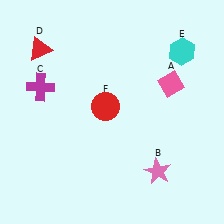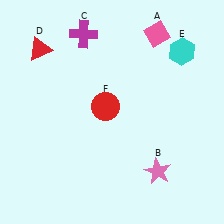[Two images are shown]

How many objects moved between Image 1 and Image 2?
2 objects moved between the two images.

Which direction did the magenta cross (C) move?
The magenta cross (C) moved up.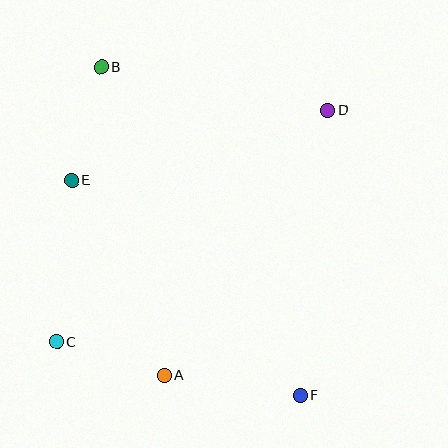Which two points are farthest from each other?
Points B and F are farthest from each other.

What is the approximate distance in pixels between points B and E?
The distance between B and E is approximately 117 pixels.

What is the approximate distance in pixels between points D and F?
The distance between D and F is approximately 287 pixels.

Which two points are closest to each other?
Points A and C are closest to each other.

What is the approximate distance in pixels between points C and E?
The distance between C and E is approximately 162 pixels.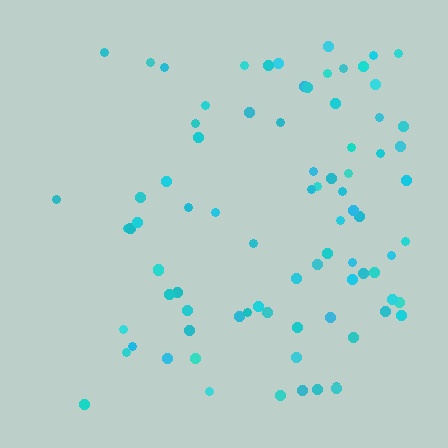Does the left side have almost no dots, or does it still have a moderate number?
Still a moderate number, just noticeably fewer than the right.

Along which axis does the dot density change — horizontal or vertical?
Horizontal.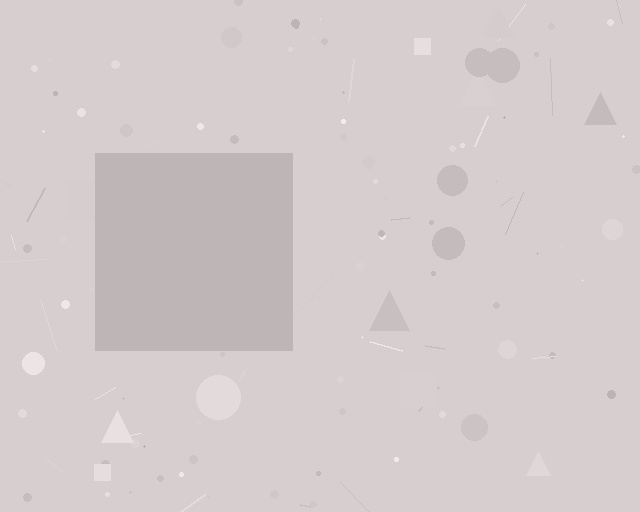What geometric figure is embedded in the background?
A square is embedded in the background.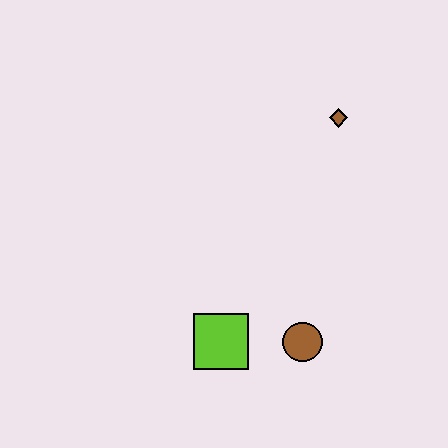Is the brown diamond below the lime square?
No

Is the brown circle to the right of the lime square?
Yes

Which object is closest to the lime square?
The brown circle is closest to the lime square.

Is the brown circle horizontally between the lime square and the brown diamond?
Yes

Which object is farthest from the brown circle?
The brown diamond is farthest from the brown circle.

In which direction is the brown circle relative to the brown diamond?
The brown circle is below the brown diamond.